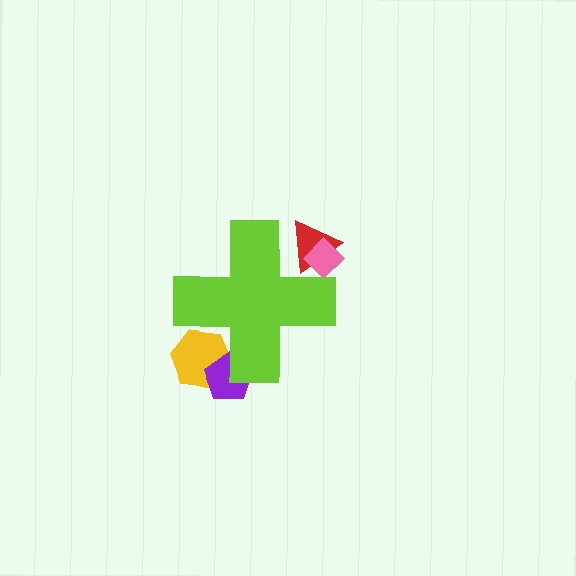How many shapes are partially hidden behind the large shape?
4 shapes are partially hidden.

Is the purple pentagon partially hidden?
Yes, the purple pentagon is partially hidden behind the lime cross.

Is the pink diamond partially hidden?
Yes, the pink diamond is partially hidden behind the lime cross.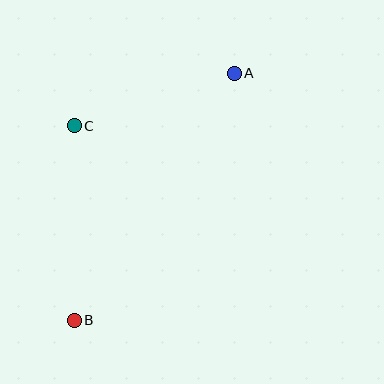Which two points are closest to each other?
Points A and C are closest to each other.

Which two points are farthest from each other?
Points A and B are farthest from each other.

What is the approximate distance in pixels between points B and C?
The distance between B and C is approximately 194 pixels.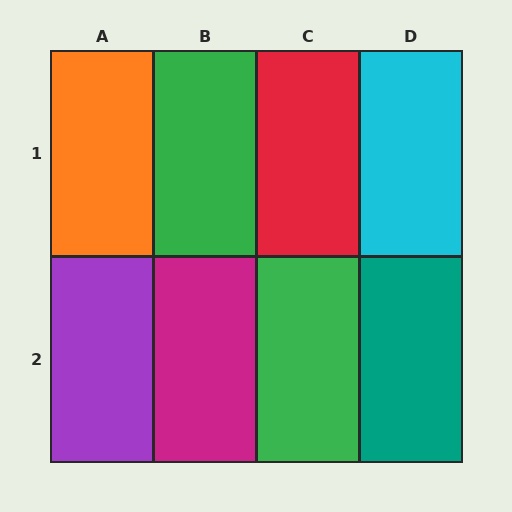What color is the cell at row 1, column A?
Orange.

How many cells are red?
1 cell is red.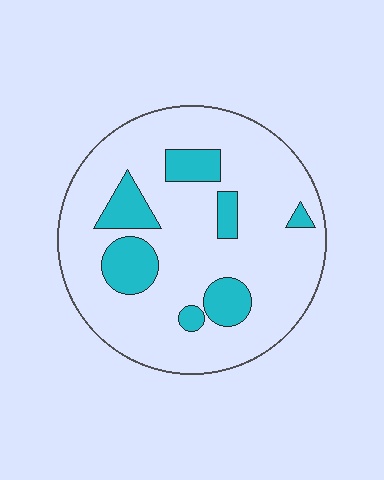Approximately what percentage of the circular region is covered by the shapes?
Approximately 20%.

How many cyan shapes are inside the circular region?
7.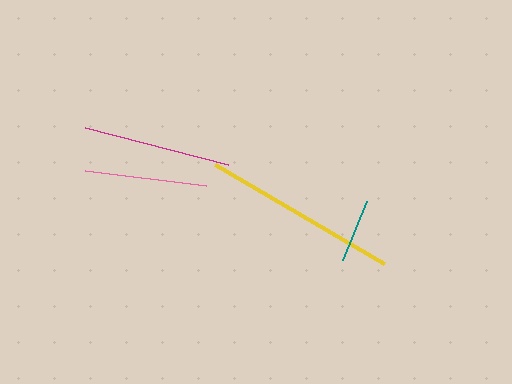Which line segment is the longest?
The yellow line is the longest at approximately 196 pixels.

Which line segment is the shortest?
The teal line is the shortest at approximately 63 pixels.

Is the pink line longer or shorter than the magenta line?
The magenta line is longer than the pink line.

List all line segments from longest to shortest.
From longest to shortest: yellow, magenta, pink, teal.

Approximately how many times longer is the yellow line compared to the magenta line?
The yellow line is approximately 1.3 times the length of the magenta line.